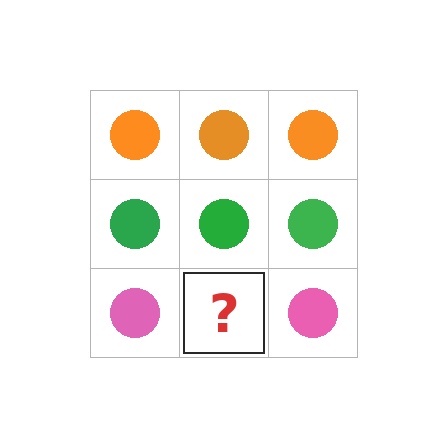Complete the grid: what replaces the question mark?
The question mark should be replaced with a pink circle.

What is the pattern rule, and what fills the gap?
The rule is that each row has a consistent color. The gap should be filled with a pink circle.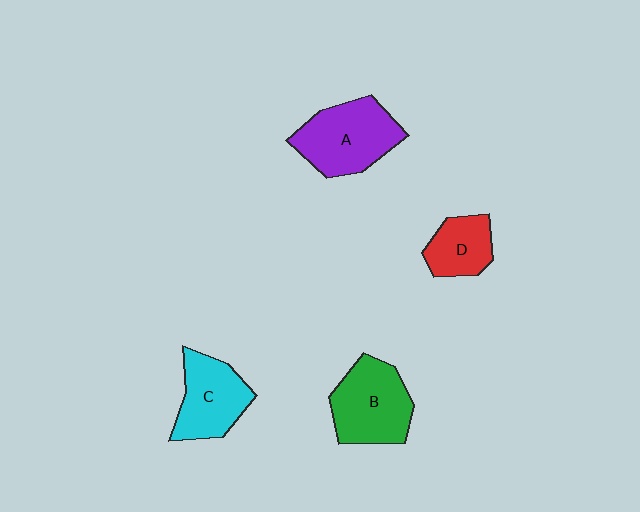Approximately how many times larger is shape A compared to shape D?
Approximately 1.7 times.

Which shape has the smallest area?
Shape D (red).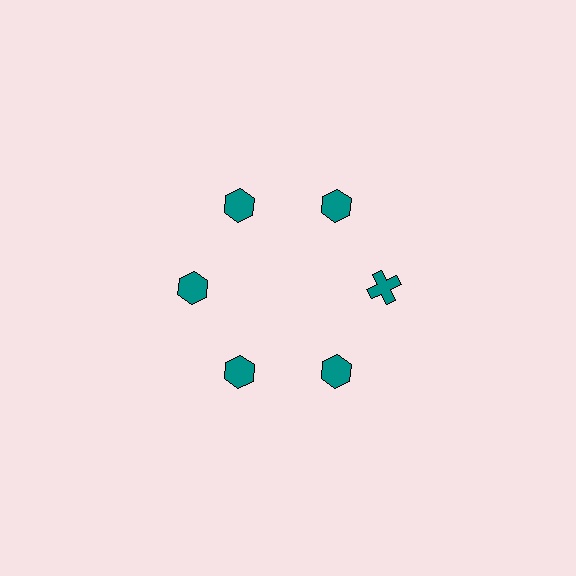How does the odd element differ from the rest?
It has a different shape: cross instead of hexagon.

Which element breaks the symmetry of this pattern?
The teal cross at roughly the 3 o'clock position breaks the symmetry. All other shapes are teal hexagons.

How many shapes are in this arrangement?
There are 6 shapes arranged in a ring pattern.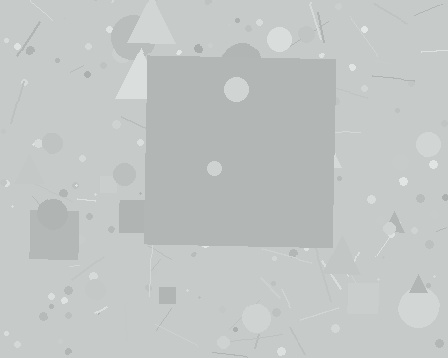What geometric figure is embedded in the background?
A square is embedded in the background.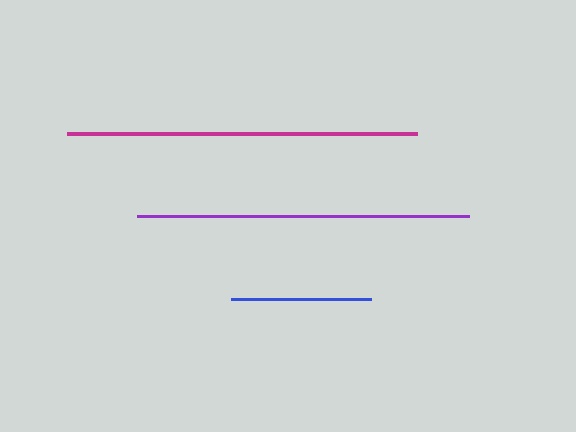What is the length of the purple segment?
The purple segment is approximately 333 pixels long.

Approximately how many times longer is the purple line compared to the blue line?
The purple line is approximately 2.4 times the length of the blue line.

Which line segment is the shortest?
The blue line is the shortest at approximately 140 pixels.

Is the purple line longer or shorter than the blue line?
The purple line is longer than the blue line.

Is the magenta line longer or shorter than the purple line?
The magenta line is longer than the purple line.